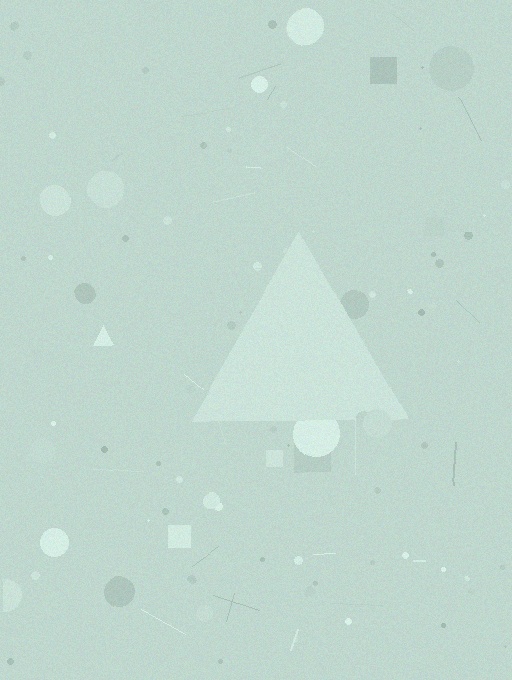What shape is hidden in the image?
A triangle is hidden in the image.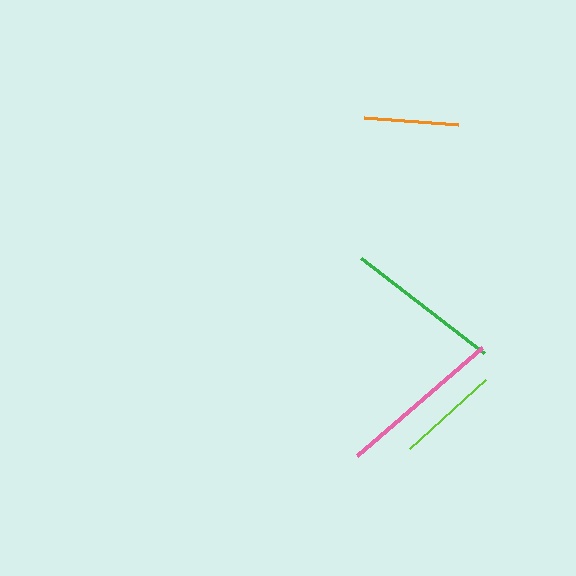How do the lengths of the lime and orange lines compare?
The lime and orange lines are approximately the same length.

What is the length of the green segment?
The green segment is approximately 156 pixels long.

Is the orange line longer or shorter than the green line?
The green line is longer than the orange line.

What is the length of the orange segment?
The orange segment is approximately 94 pixels long.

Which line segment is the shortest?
The orange line is the shortest at approximately 94 pixels.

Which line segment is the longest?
The pink line is the longest at approximately 165 pixels.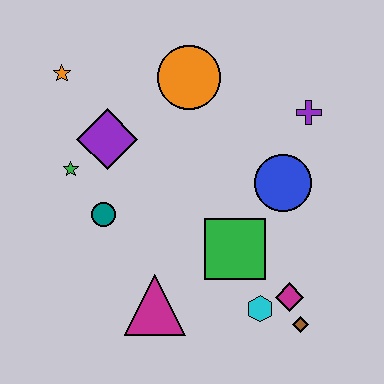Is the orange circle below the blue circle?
No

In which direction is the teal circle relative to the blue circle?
The teal circle is to the left of the blue circle.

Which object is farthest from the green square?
The orange star is farthest from the green square.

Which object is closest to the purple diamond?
The green star is closest to the purple diamond.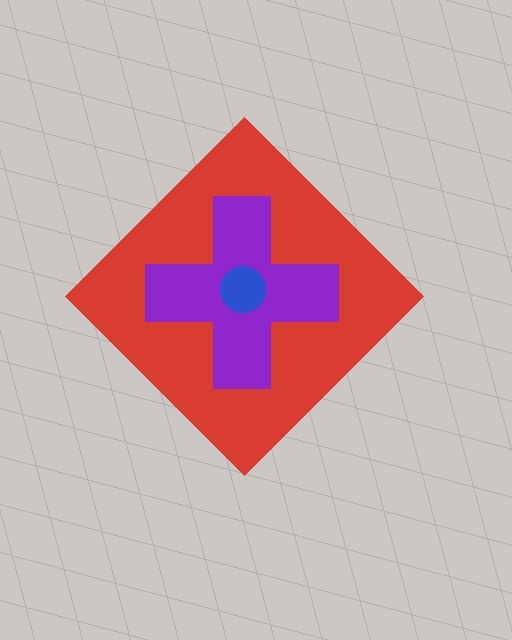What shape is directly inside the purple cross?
The blue circle.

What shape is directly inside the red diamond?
The purple cross.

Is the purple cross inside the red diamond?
Yes.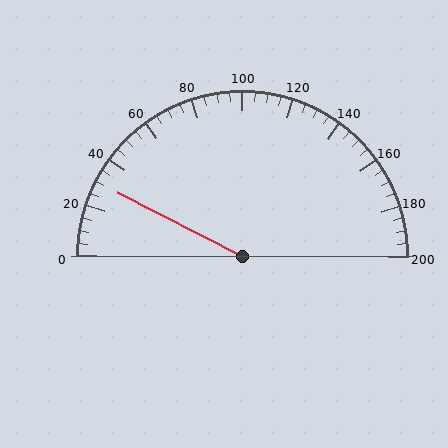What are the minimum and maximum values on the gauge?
The gauge ranges from 0 to 200.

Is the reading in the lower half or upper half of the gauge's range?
The reading is in the lower half of the range (0 to 200).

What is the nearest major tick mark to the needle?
The nearest major tick mark is 40.